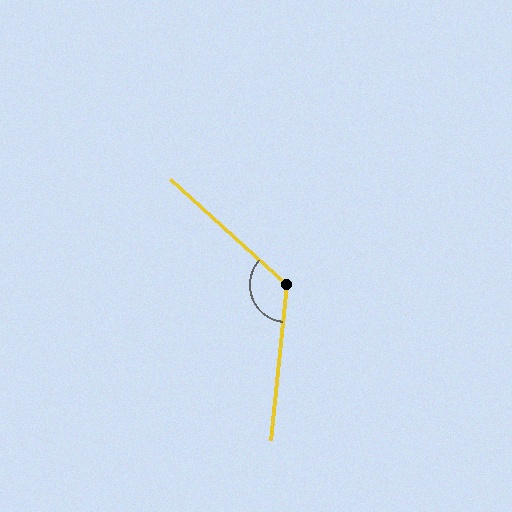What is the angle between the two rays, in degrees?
Approximately 126 degrees.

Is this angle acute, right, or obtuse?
It is obtuse.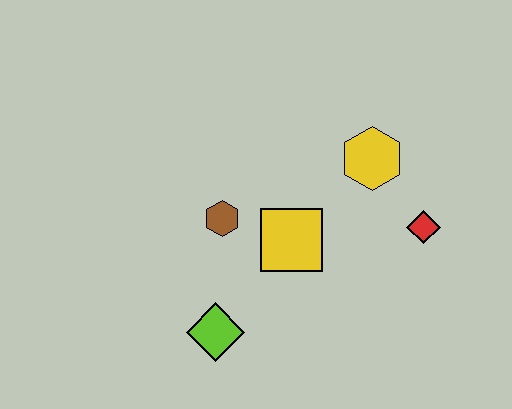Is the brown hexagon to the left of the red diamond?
Yes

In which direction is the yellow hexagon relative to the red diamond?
The yellow hexagon is above the red diamond.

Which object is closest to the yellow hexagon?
The red diamond is closest to the yellow hexagon.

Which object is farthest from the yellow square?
The red diamond is farthest from the yellow square.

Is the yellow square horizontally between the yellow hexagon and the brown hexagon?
Yes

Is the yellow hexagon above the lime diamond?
Yes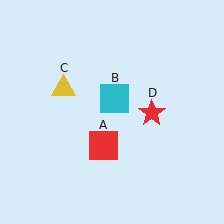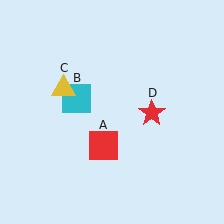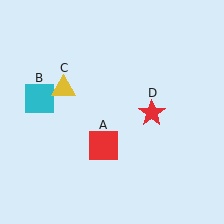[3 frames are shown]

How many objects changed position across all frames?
1 object changed position: cyan square (object B).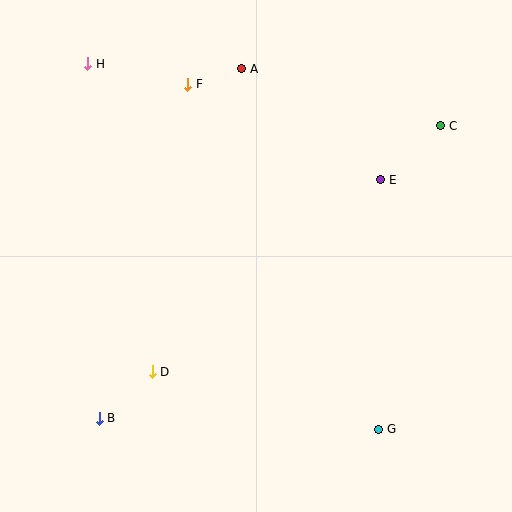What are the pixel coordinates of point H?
Point H is at (88, 64).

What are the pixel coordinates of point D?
Point D is at (152, 372).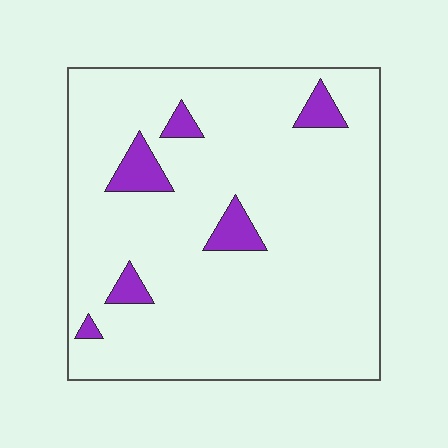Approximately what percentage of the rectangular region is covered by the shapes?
Approximately 10%.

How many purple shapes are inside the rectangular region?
6.